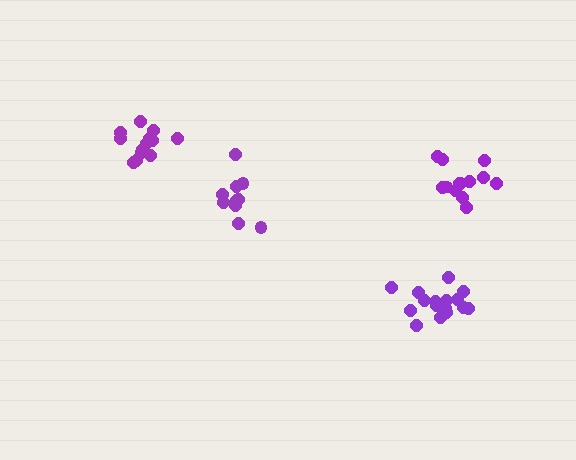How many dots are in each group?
Group 1: 13 dots, Group 2: 10 dots, Group 3: 16 dots, Group 4: 13 dots (52 total).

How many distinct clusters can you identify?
There are 4 distinct clusters.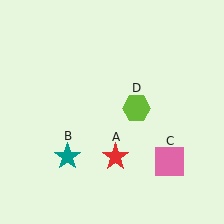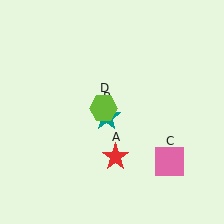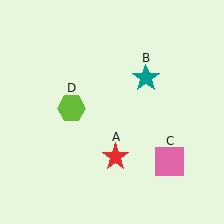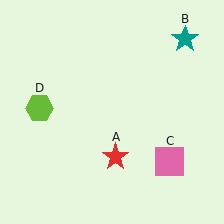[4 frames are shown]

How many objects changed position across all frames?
2 objects changed position: teal star (object B), lime hexagon (object D).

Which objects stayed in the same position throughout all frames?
Red star (object A) and pink square (object C) remained stationary.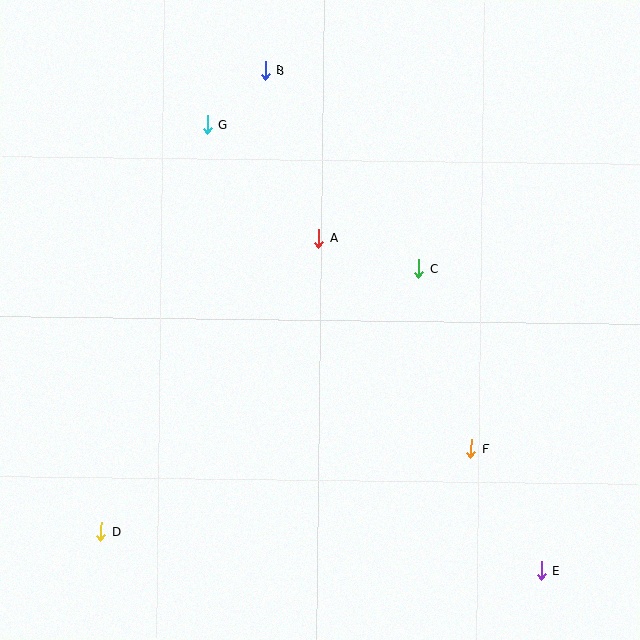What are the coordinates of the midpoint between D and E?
The midpoint between D and E is at (321, 551).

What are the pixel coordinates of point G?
Point G is at (208, 124).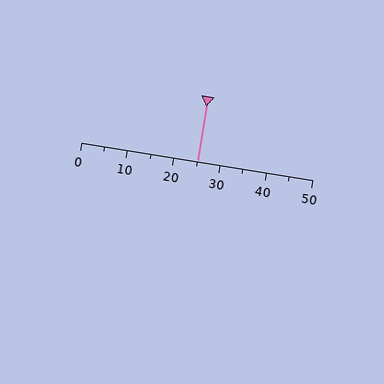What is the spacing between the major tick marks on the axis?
The major ticks are spaced 10 apart.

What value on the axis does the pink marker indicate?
The marker indicates approximately 25.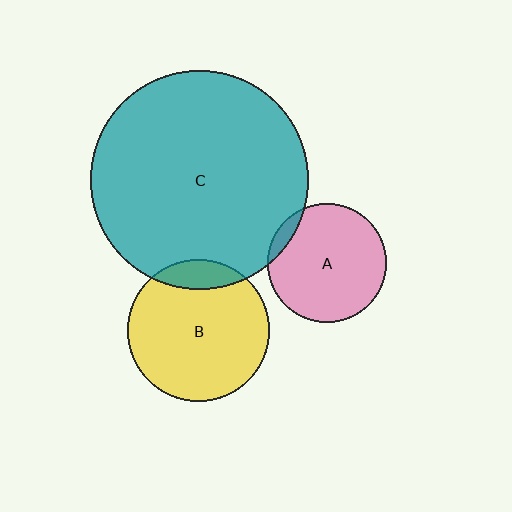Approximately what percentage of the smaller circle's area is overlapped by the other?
Approximately 10%.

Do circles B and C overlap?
Yes.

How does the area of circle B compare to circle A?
Approximately 1.4 times.